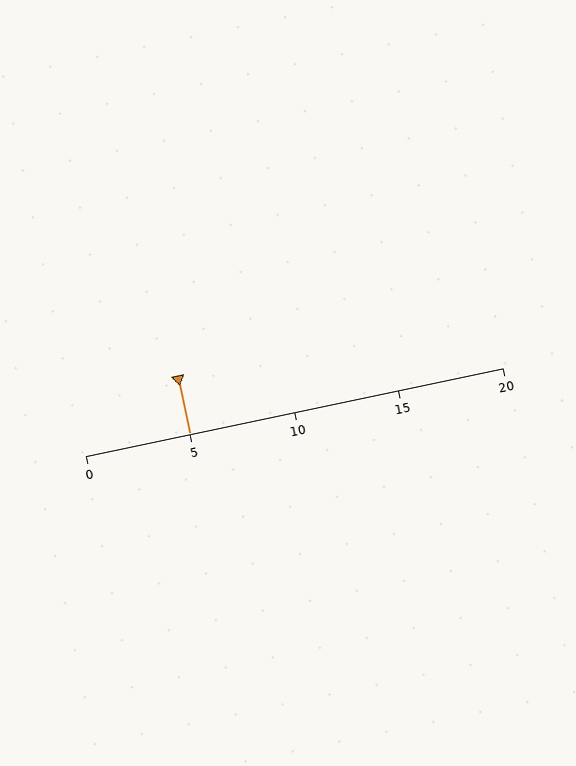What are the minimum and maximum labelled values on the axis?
The axis runs from 0 to 20.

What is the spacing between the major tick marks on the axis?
The major ticks are spaced 5 apart.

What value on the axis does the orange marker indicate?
The marker indicates approximately 5.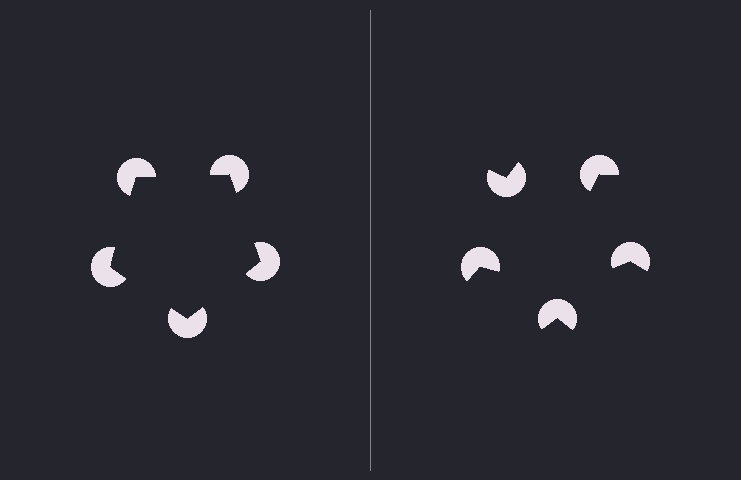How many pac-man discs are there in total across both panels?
10 — 5 on each side.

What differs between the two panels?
The pac-man discs are positioned identically on both sides; only the wedge orientations differ. On the left they align to a pentagon; on the right they are misaligned.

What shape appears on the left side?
An illusory pentagon.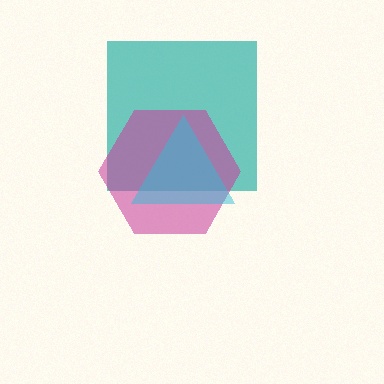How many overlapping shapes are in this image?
There are 3 overlapping shapes in the image.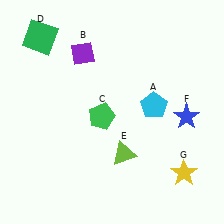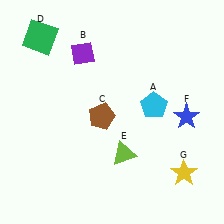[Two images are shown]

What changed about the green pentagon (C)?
In Image 1, C is green. In Image 2, it changed to brown.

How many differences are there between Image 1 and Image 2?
There is 1 difference between the two images.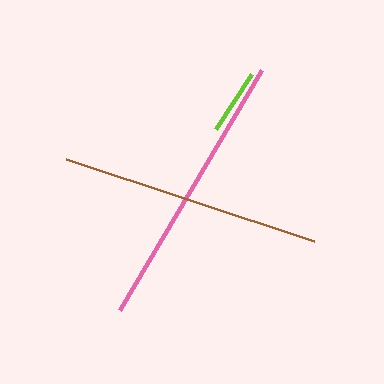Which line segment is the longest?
The pink line is the longest at approximately 278 pixels.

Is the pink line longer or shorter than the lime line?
The pink line is longer than the lime line.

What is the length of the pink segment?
The pink segment is approximately 278 pixels long.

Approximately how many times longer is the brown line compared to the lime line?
The brown line is approximately 4.0 times the length of the lime line.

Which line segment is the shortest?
The lime line is the shortest at approximately 66 pixels.